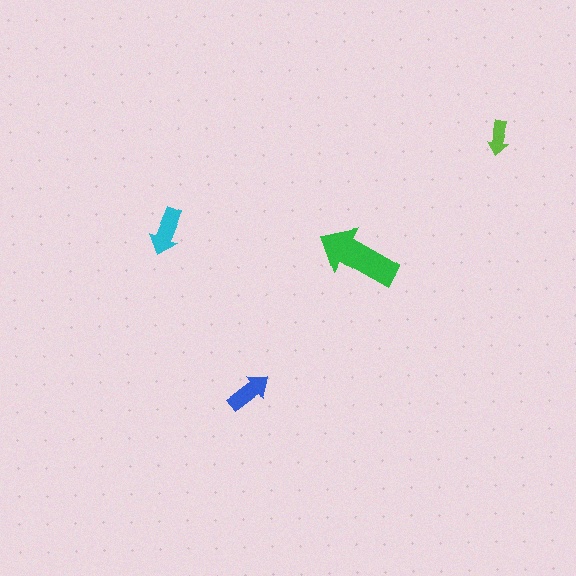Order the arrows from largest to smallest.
the green one, the cyan one, the blue one, the lime one.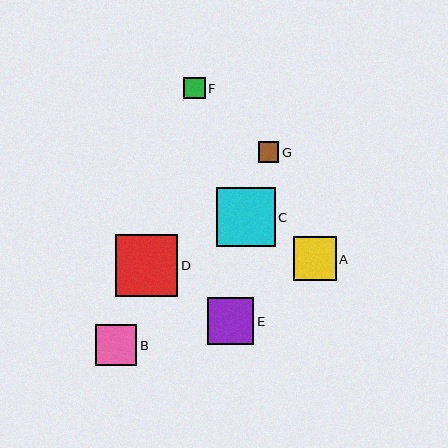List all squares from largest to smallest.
From largest to smallest: D, C, E, A, B, F, G.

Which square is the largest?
Square D is the largest with a size of approximately 62 pixels.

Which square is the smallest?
Square G is the smallest with a size of approximately 20 pixels.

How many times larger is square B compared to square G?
Square B is approximately 2.1 times the size of square G.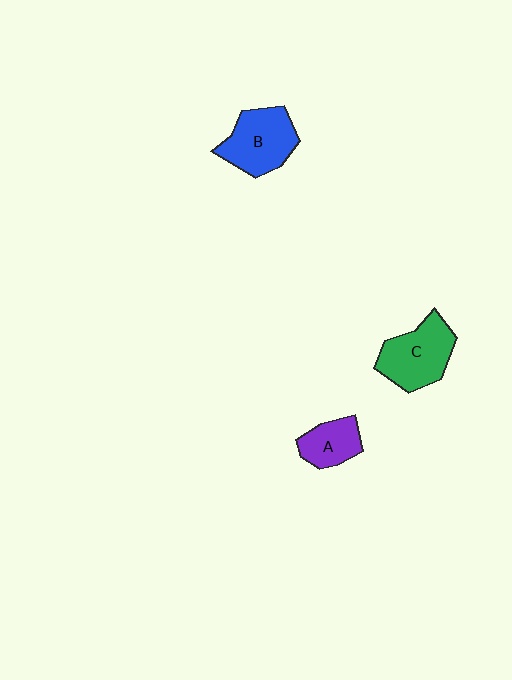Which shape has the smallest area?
Shape A (purple).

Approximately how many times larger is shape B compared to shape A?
Approximately 1.6 times.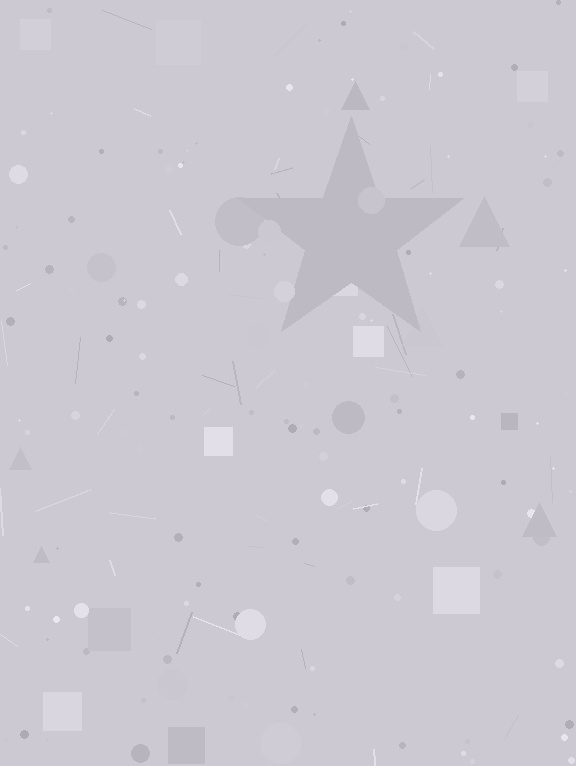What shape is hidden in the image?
A star is hidden in the image.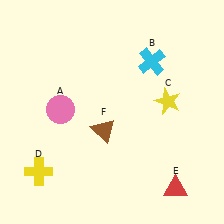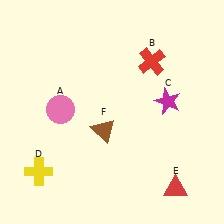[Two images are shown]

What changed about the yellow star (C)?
In Image 1, C is yellow. In Image 2, it changed to magenta.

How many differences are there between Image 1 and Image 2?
There are 2 differences between the two images.